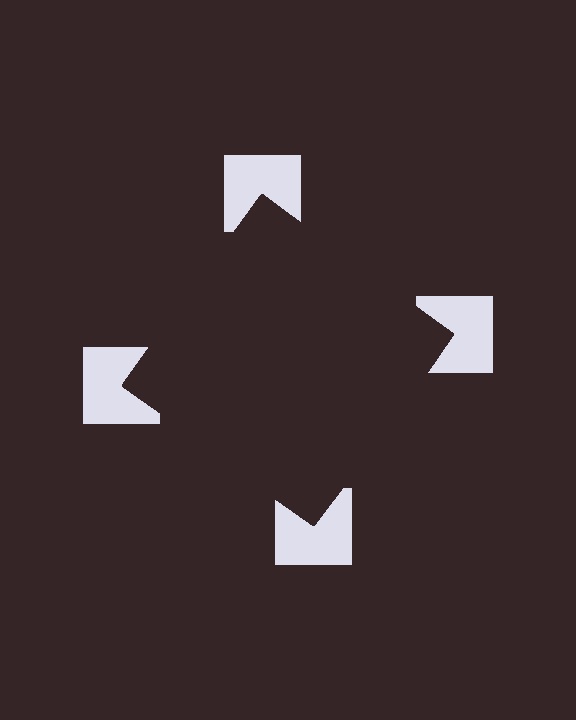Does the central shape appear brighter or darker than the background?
It typically appears slightly darker than the background, even though no actual brightness change is drawn.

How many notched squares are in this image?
There are 4 — one at each vertex of the illusory square.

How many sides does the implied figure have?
4 sides.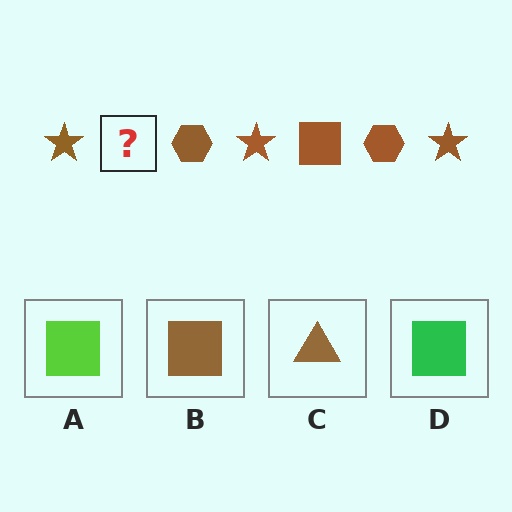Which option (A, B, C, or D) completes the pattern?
B.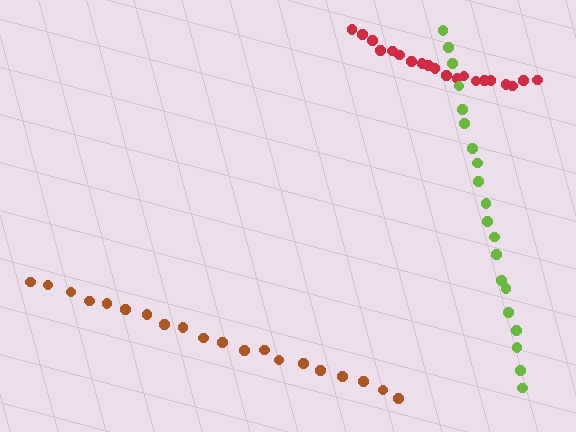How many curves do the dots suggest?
There are 3 distinct paths.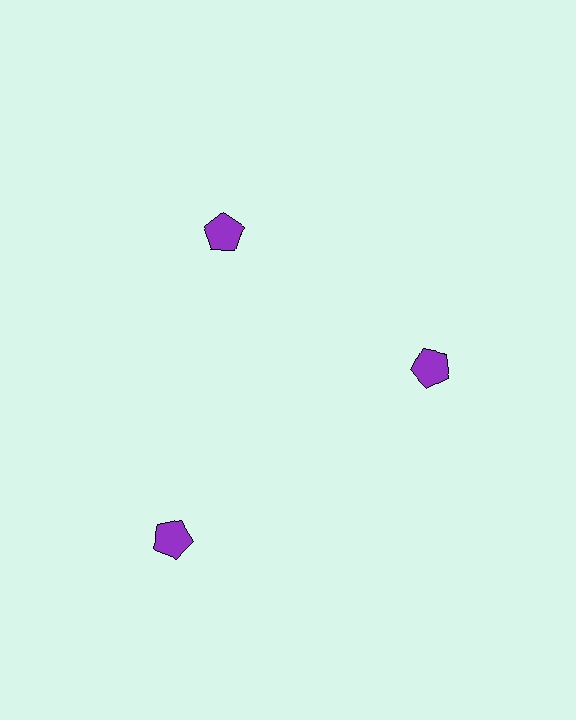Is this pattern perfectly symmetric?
No. The 3 purple pentagons are arranged in a ring, but one element near the 7 o'clock position is pushed outward from the center, breaking the 3-fold rotational symmetry.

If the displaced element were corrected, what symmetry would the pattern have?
It would have 3-fold rotational symmetry — the pattern would map onto itself every 120 degrees.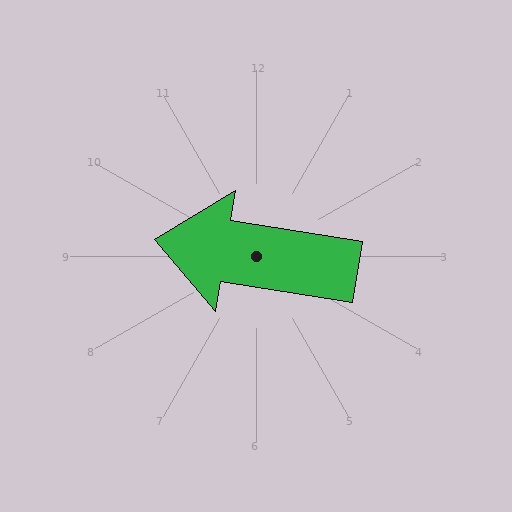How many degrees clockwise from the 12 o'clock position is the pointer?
Approximately 279 degrees.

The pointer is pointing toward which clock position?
Roughly 9 o'clock.